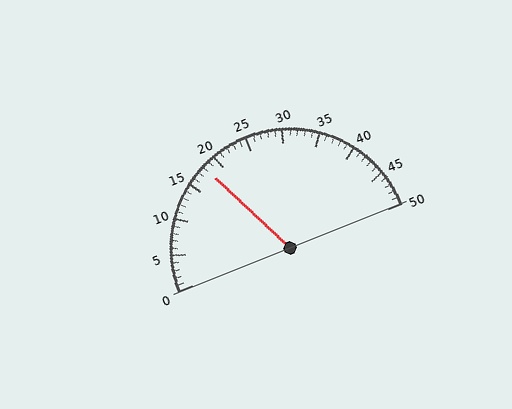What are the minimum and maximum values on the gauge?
The gauge ranges from 0 to 50.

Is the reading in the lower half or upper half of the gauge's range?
The reading is in the lower half of the range (0 to 50).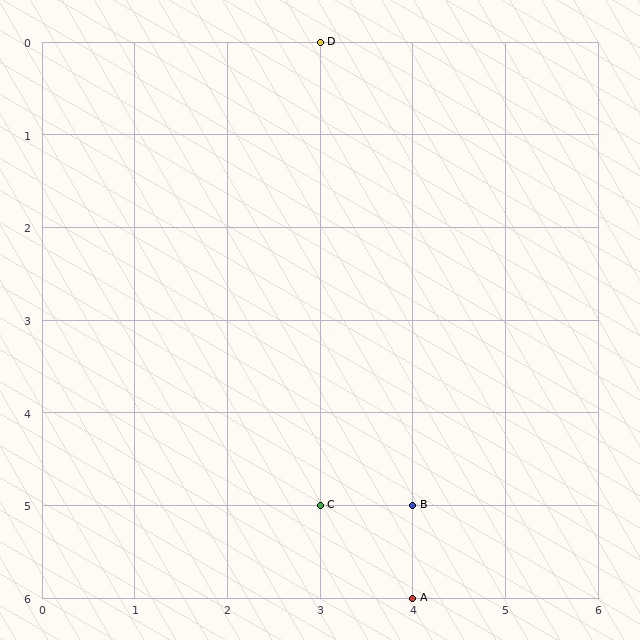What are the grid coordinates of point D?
Point D is at grid coordinates (3, 0).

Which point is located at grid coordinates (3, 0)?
Point D is at (3, 0).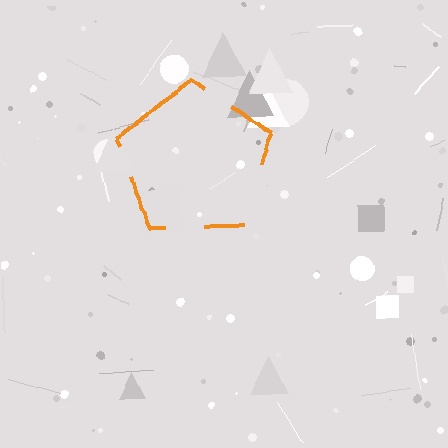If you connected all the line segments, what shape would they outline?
They would outline a pentagon.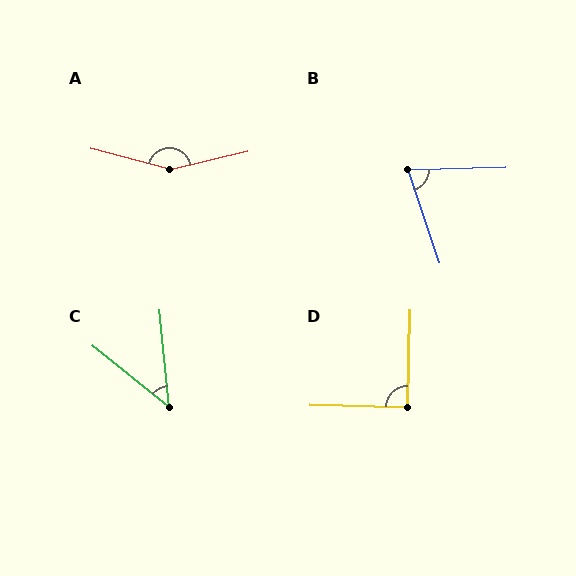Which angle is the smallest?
C, at approximately 46 degrees.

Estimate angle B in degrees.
Approximately 73 degrees.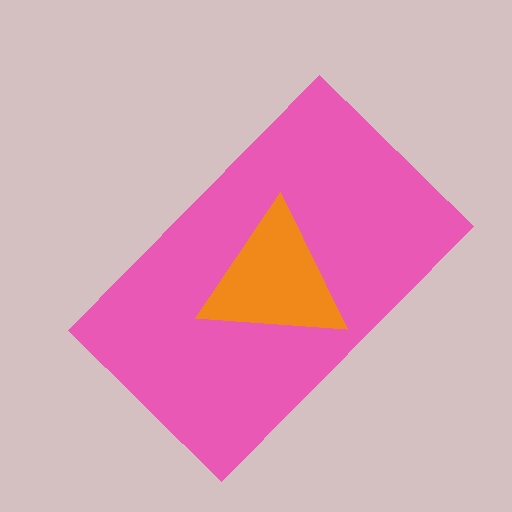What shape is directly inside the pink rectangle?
The orange triangle.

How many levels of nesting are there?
2.